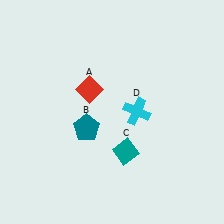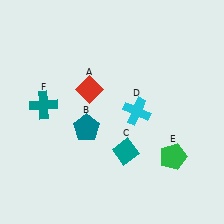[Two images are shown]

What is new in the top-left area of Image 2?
A teal cross (F) was added in the top-left area of Image 2.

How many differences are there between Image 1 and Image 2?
There are 2 differences between the two images.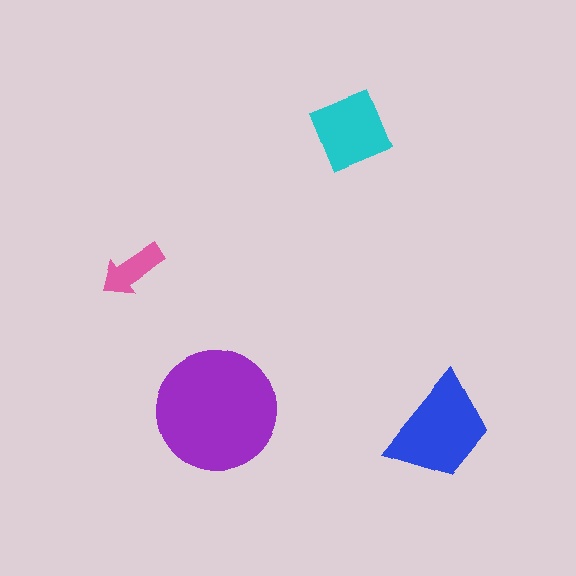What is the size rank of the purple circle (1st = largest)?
1st.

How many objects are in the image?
There are 4 objects in the image.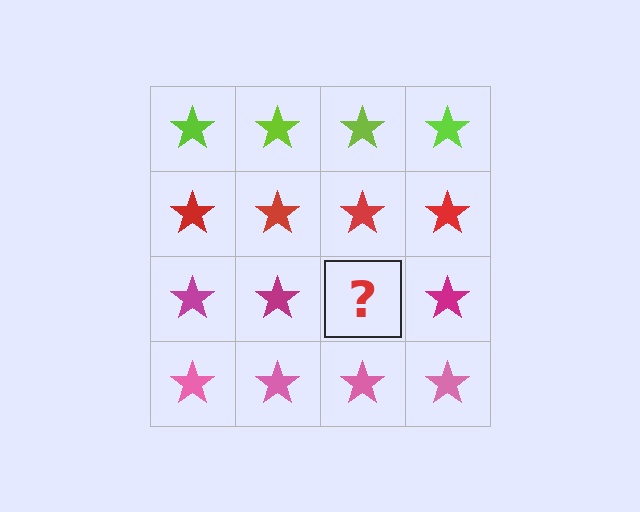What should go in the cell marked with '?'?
The missing cell should contain a magenta star.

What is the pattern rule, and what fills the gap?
The rule is that each row has a consistent color. The gap should be filled with a magenta star.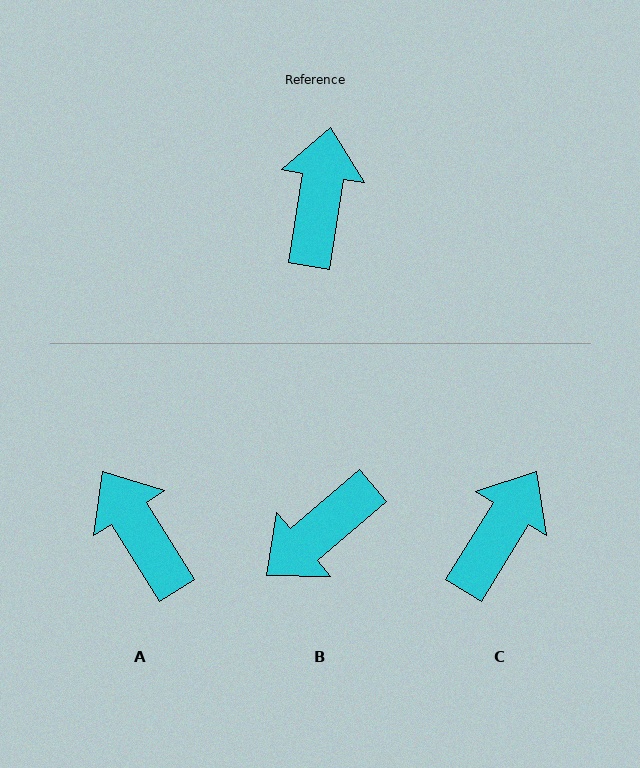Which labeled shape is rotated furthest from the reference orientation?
B, about 139 degrees away.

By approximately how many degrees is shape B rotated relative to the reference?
Approximately 139 degrees counter-clockwise.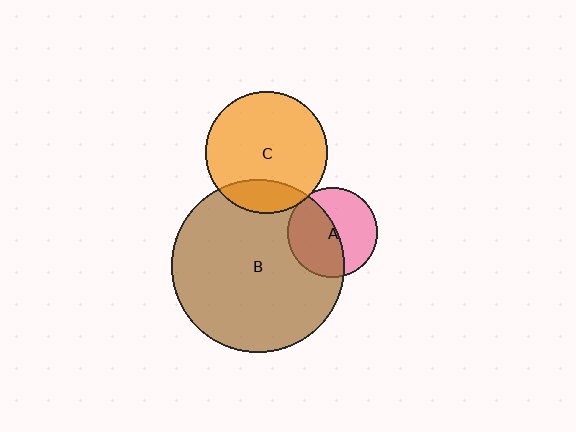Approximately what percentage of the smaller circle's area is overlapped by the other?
Approximately 5%.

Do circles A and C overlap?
Yes.